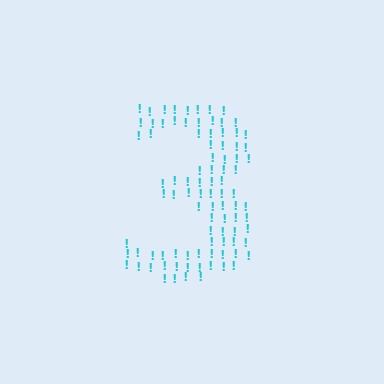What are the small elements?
The small elements are exclamation marks.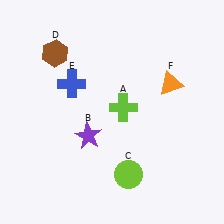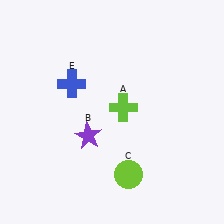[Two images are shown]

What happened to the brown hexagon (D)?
The brown hexagon (D) was removed in Image 2. It was in the top-left area of Image 1.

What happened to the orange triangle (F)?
The orange triangle (F) was removed in Image 2. It was in the top-right area of Image 1.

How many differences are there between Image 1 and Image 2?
There are 2 differences between the two images.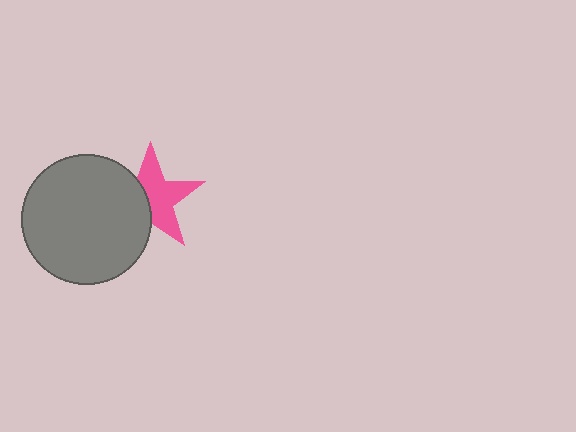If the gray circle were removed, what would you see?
You would see the complete pink star.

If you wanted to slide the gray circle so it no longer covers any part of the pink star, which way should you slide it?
Slide it left — that is the most direct way to separate the two shapes.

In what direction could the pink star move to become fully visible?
The pink star could move right. That would shift it out from behind the gray circle entirely.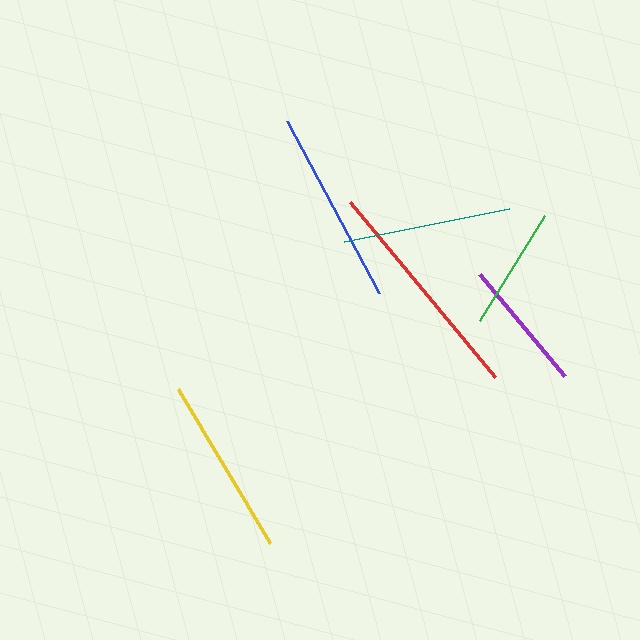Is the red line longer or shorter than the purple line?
The red line is longer than the purple line.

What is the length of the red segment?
The red segment is approximately 227 pixels long.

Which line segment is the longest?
The red line is the longest at approximately 227 pixels.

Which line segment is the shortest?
The green line is the shortest at approximately 123 pixels.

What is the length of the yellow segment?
The yellow segment is approximately 179 pixels long.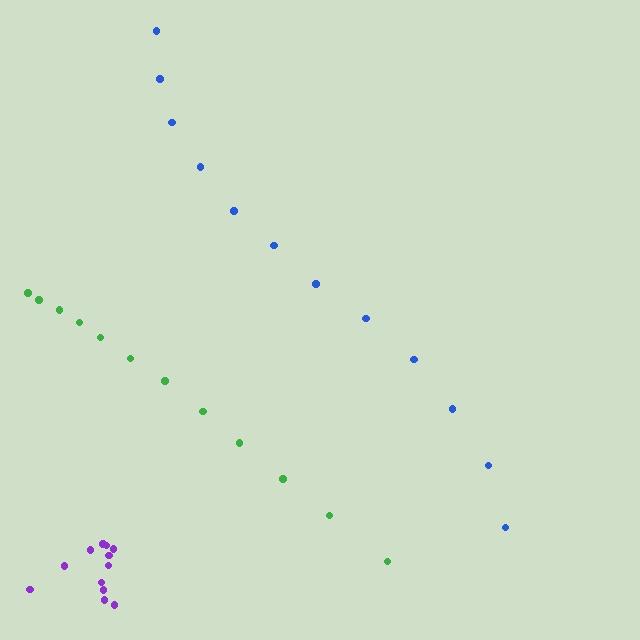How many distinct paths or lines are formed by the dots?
There are 3 distinct paths.